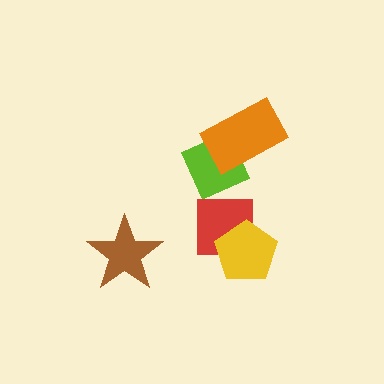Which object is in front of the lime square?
The orange rectangle is in front of the lime square.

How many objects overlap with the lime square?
1 object overlaps with the lime square.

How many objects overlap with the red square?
1 object overlaps with the red square.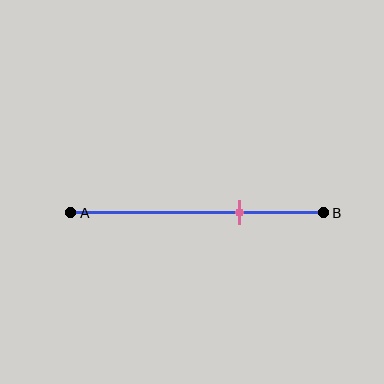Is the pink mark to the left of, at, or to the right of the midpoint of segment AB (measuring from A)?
The pink mark is to the right of the midpoint of segment AB.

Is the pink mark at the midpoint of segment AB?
No, the mark is at about 65% from A, not at the 50% midpoint.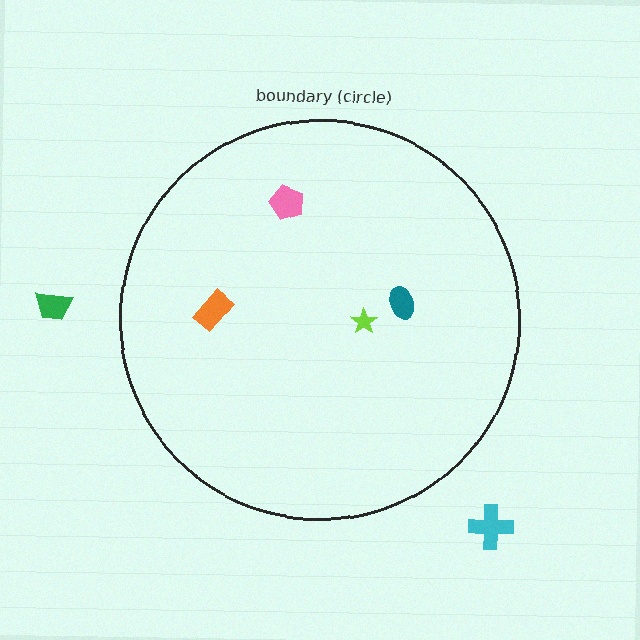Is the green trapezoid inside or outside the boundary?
Outside.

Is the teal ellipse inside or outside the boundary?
Inside.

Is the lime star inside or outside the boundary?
Inside.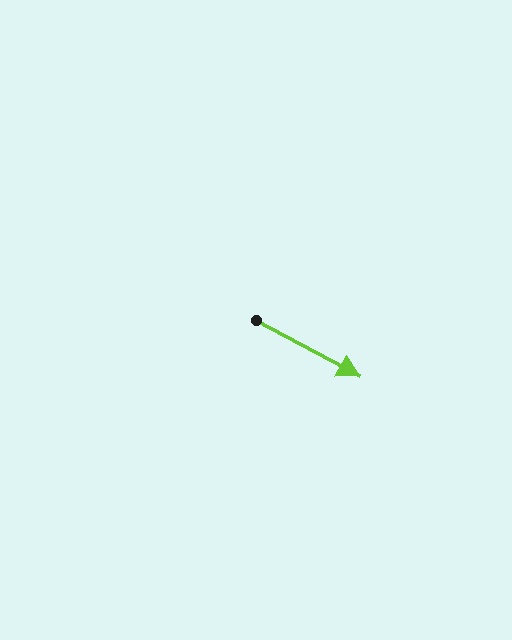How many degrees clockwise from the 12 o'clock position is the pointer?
Approximately 118 degrees.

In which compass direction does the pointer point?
Southeast.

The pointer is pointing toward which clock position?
Roughly 4 o'clock.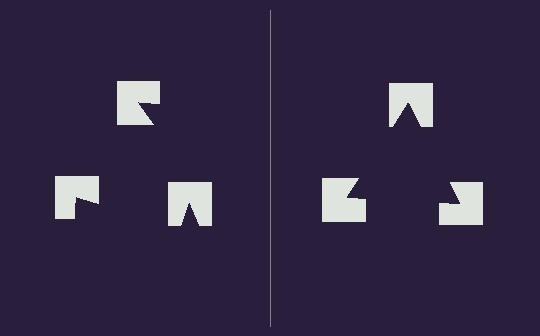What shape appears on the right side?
An illusory triangle.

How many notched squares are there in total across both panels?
6 — 3 on each side.